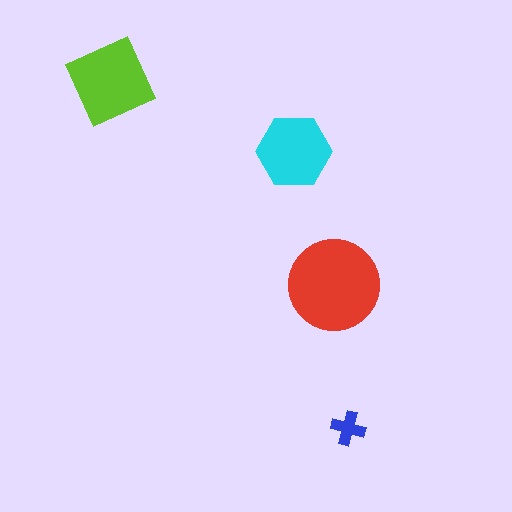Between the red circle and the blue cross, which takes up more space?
The red circle.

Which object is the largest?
The red circle.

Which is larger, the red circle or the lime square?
The red circle.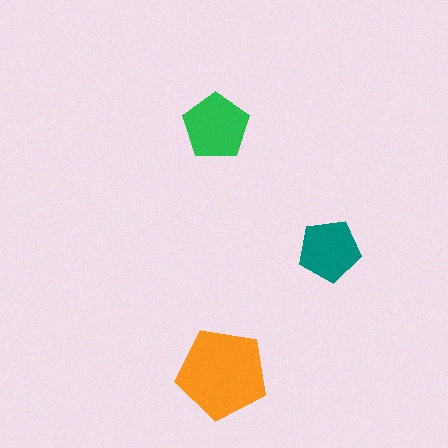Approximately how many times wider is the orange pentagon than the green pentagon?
About 1.5 times wider.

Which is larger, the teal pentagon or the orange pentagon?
The orange one.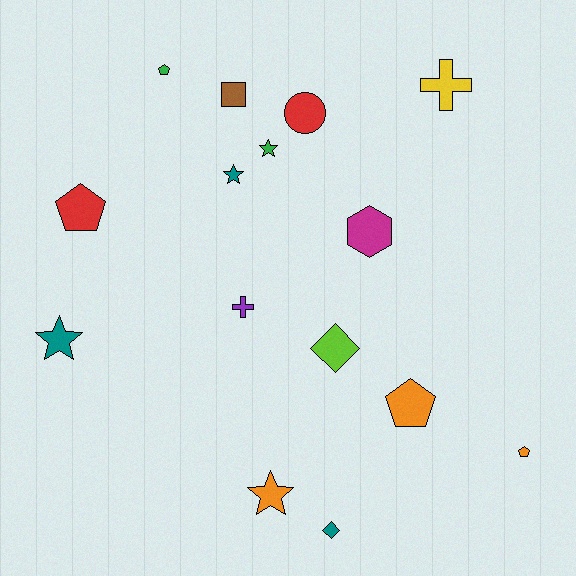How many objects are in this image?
There are 15 objects.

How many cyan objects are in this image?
There are no cyan objects.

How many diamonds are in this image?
There are 2 diamonds.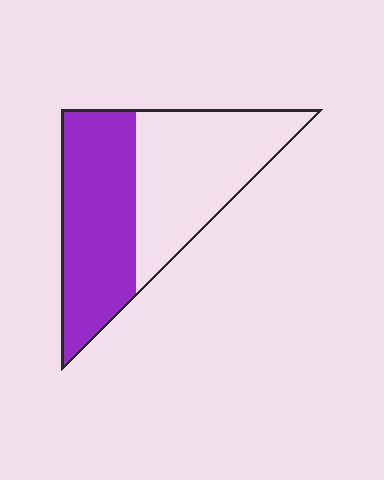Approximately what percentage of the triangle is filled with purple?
Approximately 50%.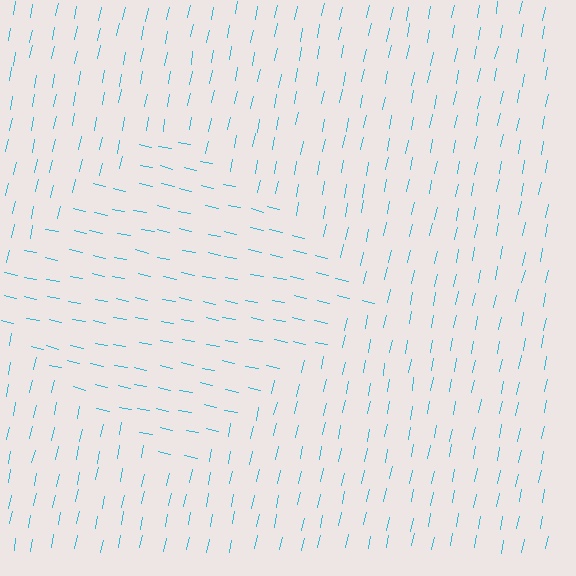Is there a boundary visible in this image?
Yes, there is a texture boundary formed by a change in line orientation.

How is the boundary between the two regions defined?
The boundary is defined purely by a change in line orientation (approximately 89 degrees difference). All lines are the same color and thickness.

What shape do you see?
I see a diamond.